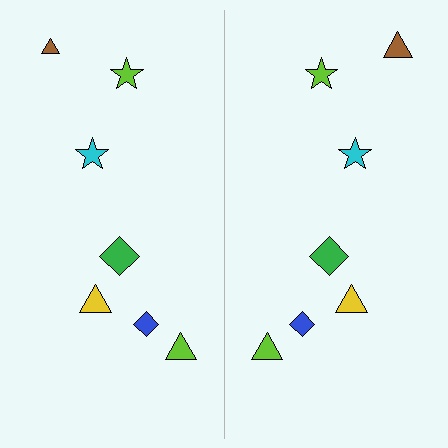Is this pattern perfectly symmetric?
No, the pattern is not perfectly symmetric. The brown triangle on the right side has a different size than its mirror counterpart.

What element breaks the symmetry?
The brown triangle on the right side has a different size than its mirror counterpart.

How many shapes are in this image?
There are 14 shapes in this image.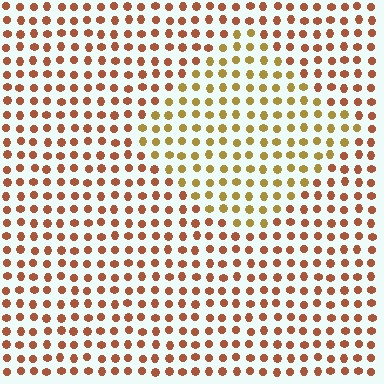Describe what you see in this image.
The image is filled with small brown elements in a uniform arrangement. A diamond-shaped region is visible where the elements are tinted to a slightly different hue, forming a subtle color boundary.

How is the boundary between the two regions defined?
The boundary is defined purely by a slight shift in hue (about 32 degrees). Spacing, size, and orientation are identical on both sides.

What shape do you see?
I see a diamond.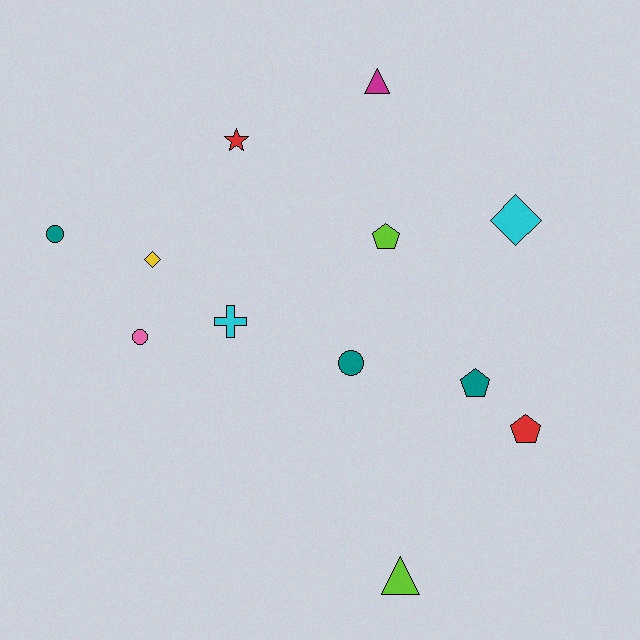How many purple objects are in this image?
There are no purple objects.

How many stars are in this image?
There is 1 star.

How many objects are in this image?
There are 12 objects.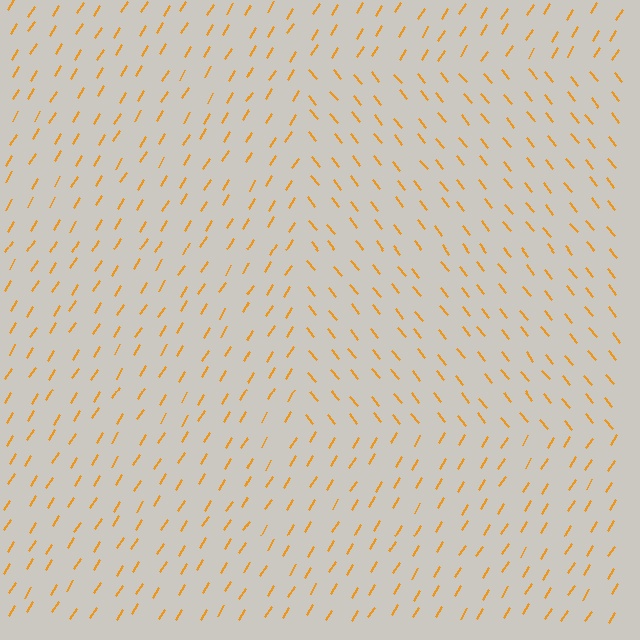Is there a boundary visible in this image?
Yes, there is a texture boundary formed by a change in line orientation.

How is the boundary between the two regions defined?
The boundary is defined purely by a change in line orientation (approximately 71 degrees difference). All lines are the same color and thickness.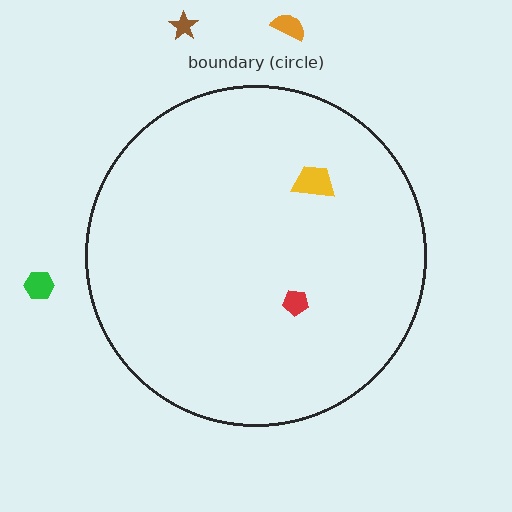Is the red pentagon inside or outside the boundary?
Inside.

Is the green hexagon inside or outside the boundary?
Outside.